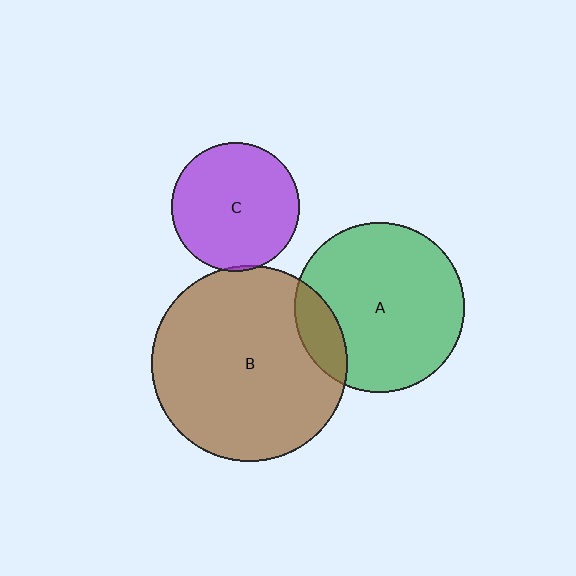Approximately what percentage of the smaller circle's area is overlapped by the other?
Approximately 5%.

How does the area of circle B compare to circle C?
Approximately 2.3 times.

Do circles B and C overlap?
Yes.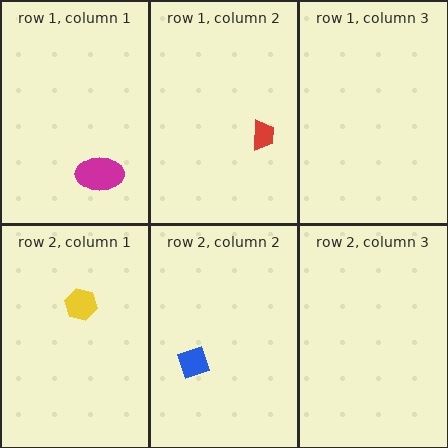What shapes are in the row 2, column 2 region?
The blue diamond.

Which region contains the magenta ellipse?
The row 1, column 1 region.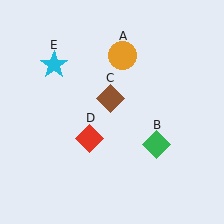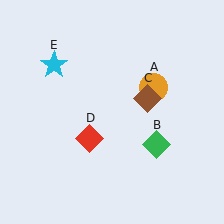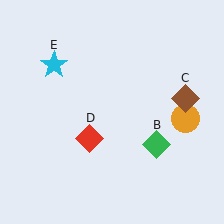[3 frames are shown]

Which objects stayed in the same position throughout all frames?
Green diamond (object B) and red diamond (object D) and cyan star (object E) remained stationary.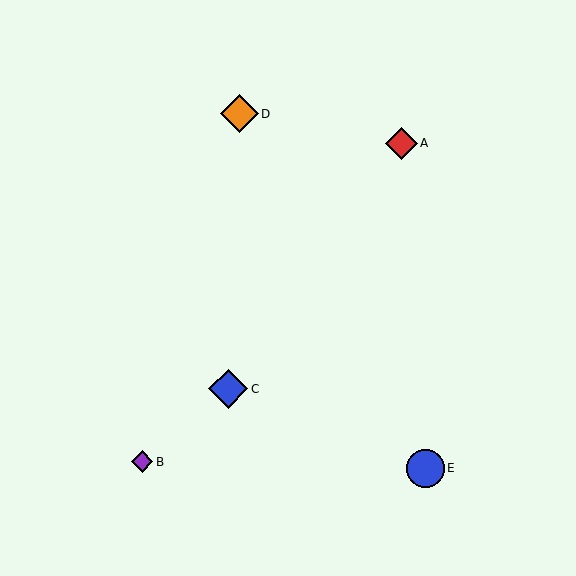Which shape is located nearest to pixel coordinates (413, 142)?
The red diamond (labeled A) at (402, 143) is nearest to that location.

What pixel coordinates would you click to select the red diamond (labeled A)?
Click at (402, 143) to select the red diamond A.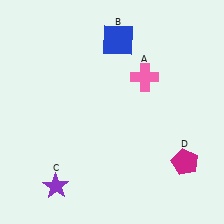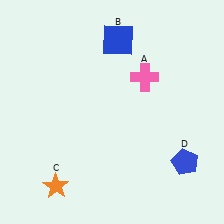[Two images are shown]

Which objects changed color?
C changed from purple to orange. D changed from magenta to blue.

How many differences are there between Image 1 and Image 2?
There are 2 differences between the two images.